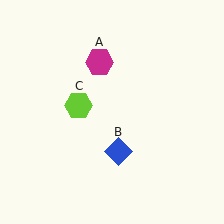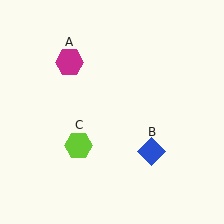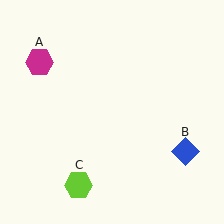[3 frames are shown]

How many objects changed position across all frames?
3 objects changed position: magenta hexagon (object A), blue diamond (object B), lime hexagon (object C).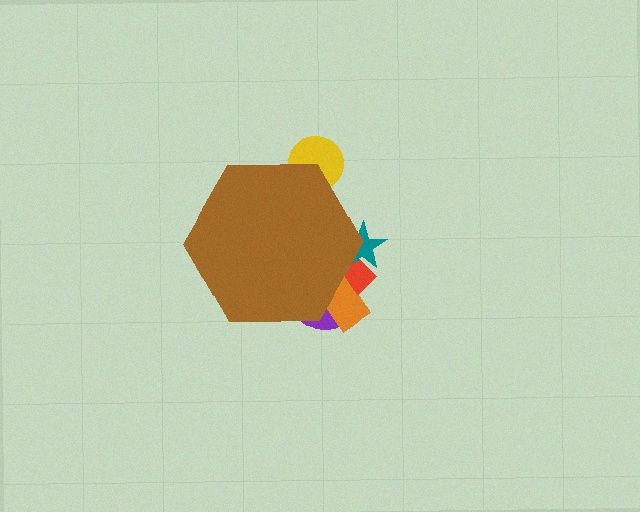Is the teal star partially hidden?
Yes, the teal star is partially hidden behind the brown hexagon.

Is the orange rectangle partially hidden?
Yes, the orange rectangle is partially hidden behind the brown hexagon.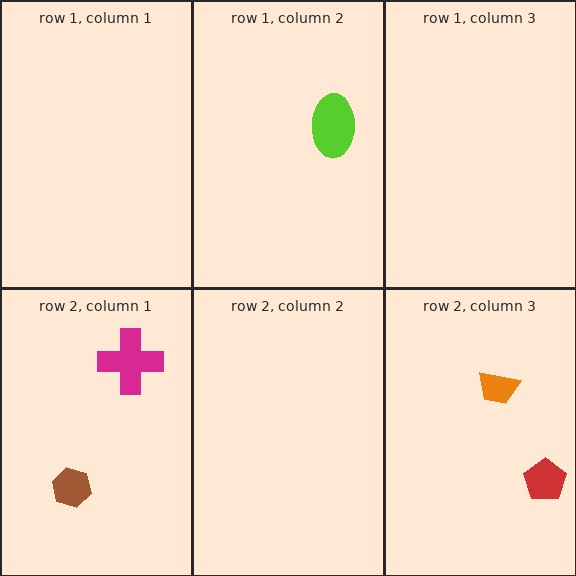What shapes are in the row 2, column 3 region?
The red pentagon, the orange trapezoid.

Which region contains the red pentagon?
The row 2, column 3 region.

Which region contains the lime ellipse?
The row 1, column 2 region.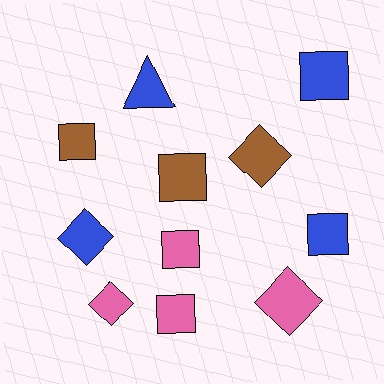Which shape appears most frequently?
Square, with 6 objects.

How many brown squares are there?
There are 2 brown squares.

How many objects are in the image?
There are 11 objects.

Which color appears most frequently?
Blue, with 4 objects.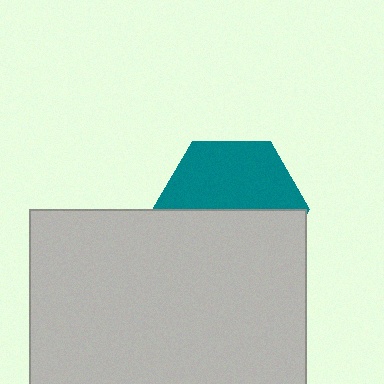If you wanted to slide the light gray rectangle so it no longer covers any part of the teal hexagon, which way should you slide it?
Slide it down — that is the most direct way to separate the two shapes.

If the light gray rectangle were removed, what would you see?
You would see the complete teal hexagon.